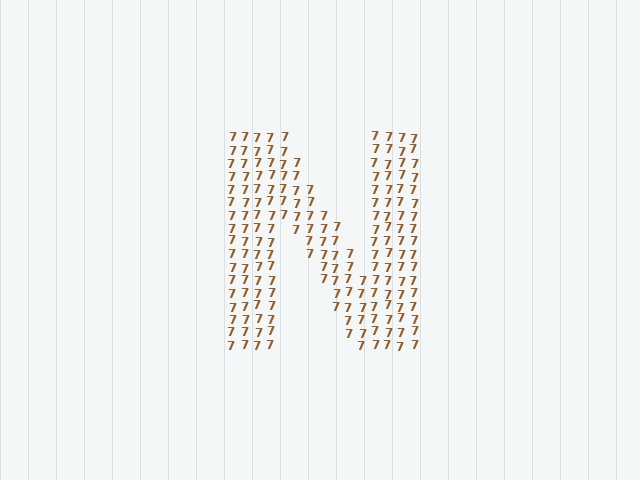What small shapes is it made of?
It is made of small digit 7's.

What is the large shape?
The large shape is the letter N.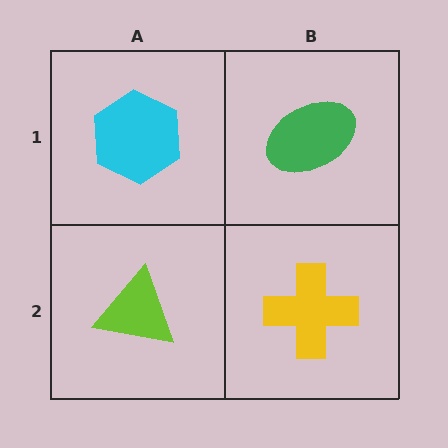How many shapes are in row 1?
2 shapes.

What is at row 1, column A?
A cyan hexagon.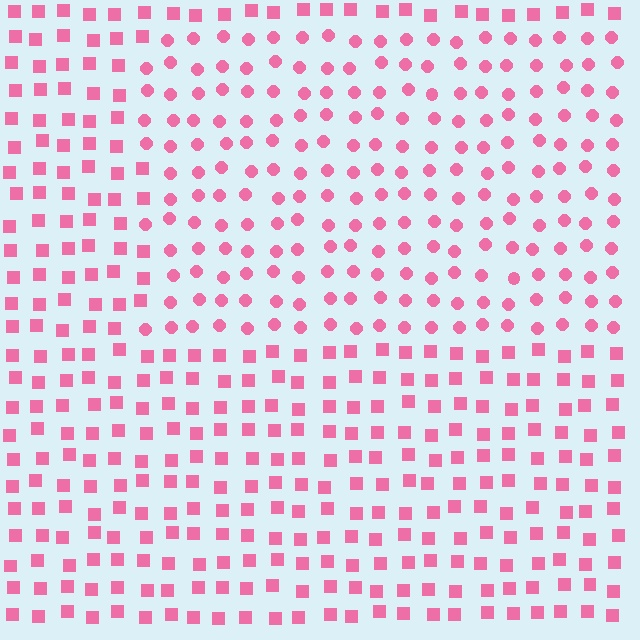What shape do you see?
I see a rectangle.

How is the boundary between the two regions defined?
The boundary is defined by a change in element shape: circles inside vs. squares outside. All elements share the same color and spacing.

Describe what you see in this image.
The image is filled with small pink elements arranged in a uniform grid. A rectangle-shaped region contains circles, while the surrounding area contains squares. The boundary is defined purely by the change in element shape.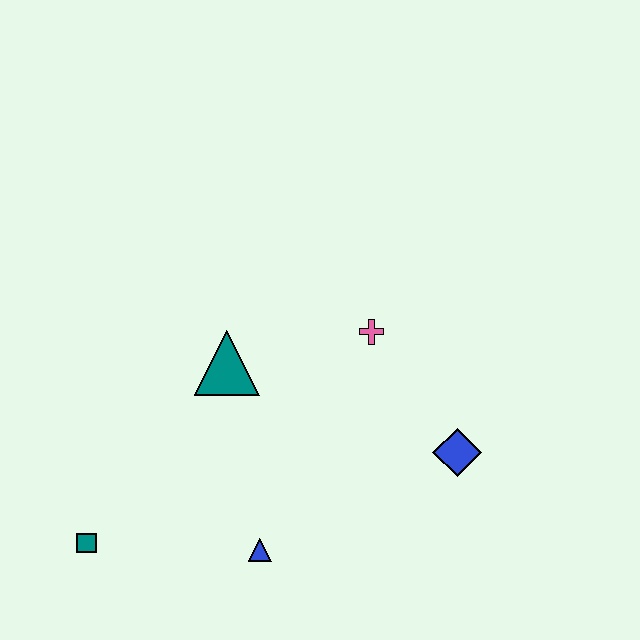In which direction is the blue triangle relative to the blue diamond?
The blue triangle is to the left of the blue diamond.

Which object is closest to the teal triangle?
The pink cross is closest to the teal triangle.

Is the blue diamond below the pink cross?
Yes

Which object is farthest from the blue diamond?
The teal square is farthest from the blue diamond.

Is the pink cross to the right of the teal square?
Yes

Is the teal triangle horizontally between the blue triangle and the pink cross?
No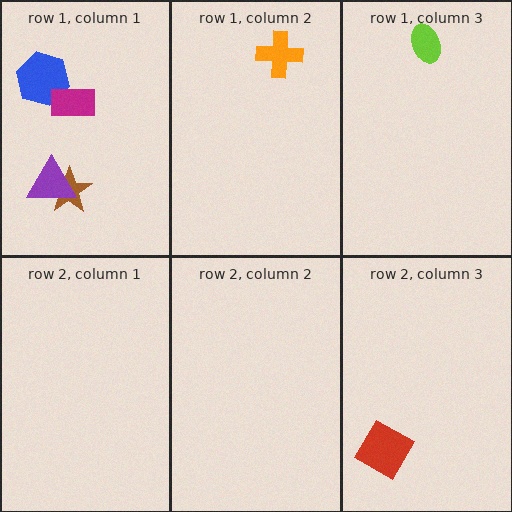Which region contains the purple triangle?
The row 1, column 1 region.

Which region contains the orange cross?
The row 1, column 2 region.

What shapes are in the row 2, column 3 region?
The red square.